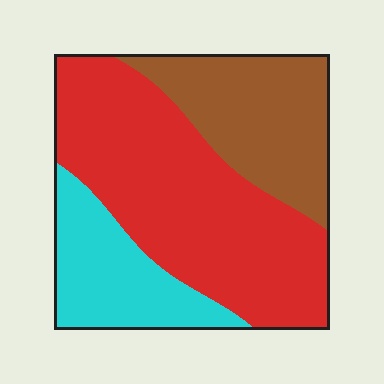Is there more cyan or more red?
Red.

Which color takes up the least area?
Cyan, at roughly 20%.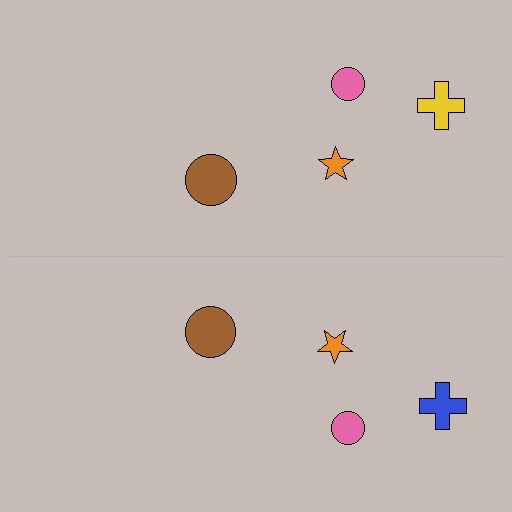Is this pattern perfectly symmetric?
No, the pattern is not perfectly symmetric. The blue cross on the bottom side breaks the symmetry — its mirror counterpart is yellow.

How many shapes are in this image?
There are 8 shapes in this image.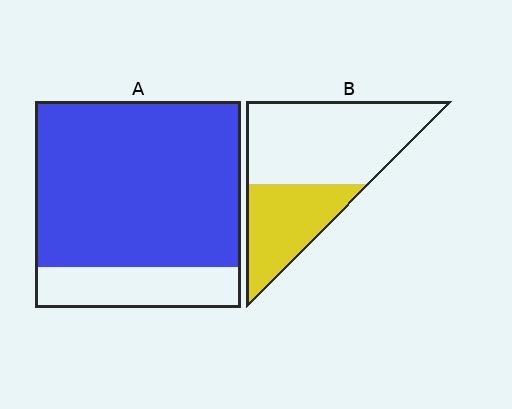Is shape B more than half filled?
No.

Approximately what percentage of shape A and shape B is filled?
A is approximately 80% and B is approximately 35%.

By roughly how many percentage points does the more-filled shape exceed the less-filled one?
By roughly 45 percentage points (A over B).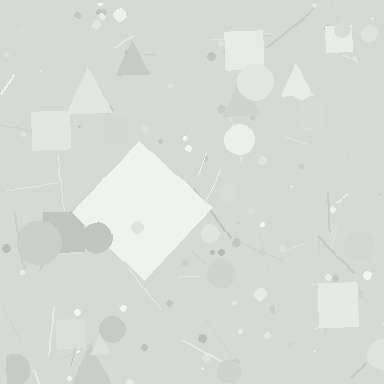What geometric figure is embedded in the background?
A diamond is embedded in the background.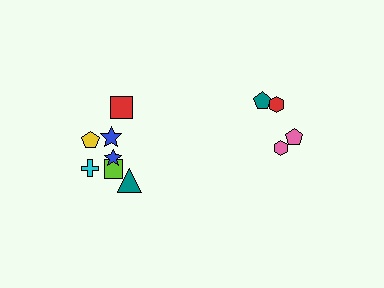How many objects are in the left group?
There are 7 objects.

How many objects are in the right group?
There are 4 objects.